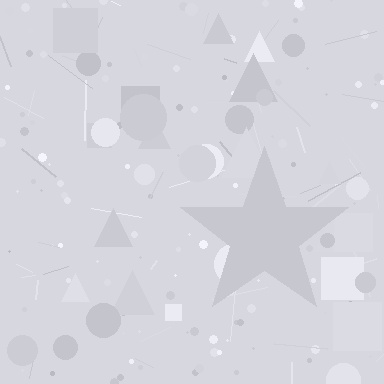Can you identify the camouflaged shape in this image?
The camouflaged shape is a star.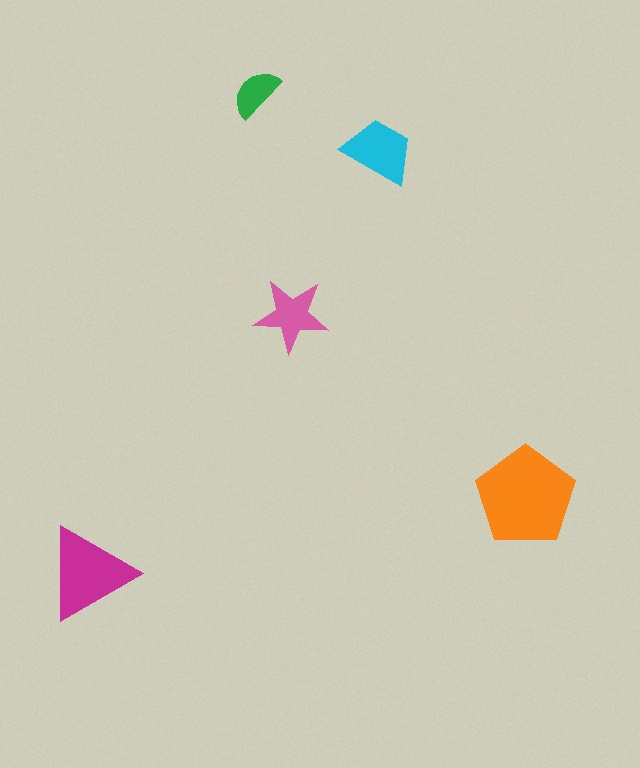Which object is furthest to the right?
The orange pentagon is rightmost.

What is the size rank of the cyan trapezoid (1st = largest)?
3rd.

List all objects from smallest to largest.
The green semicircle, the pink star, the cyan trapezoid, the magenta triangle, the orange pentagon.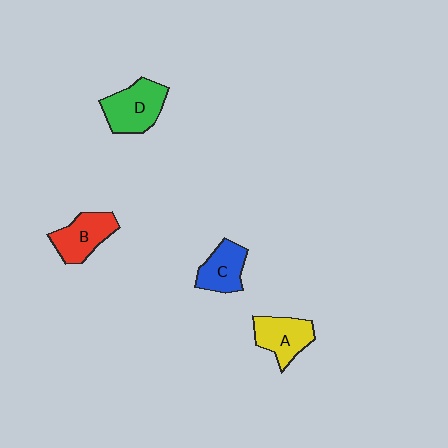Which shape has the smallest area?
Shape C (blue).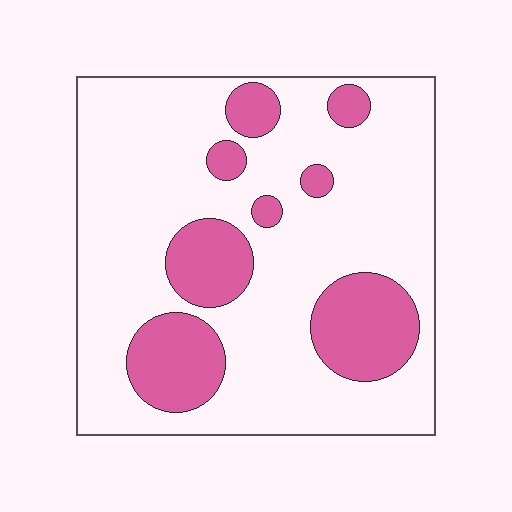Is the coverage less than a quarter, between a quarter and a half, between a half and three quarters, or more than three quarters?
Less than a quarter.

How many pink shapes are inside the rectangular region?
8.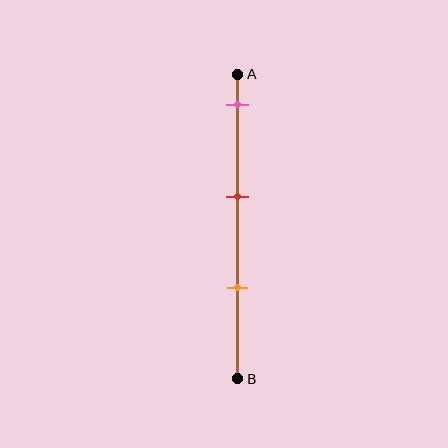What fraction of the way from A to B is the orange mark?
The orange mark is approximately 70% (0.7) of the way from A to B.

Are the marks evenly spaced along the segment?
Yes, the marks are approximately evenly spaced.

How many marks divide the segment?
There are 3 marks dividing the segment.